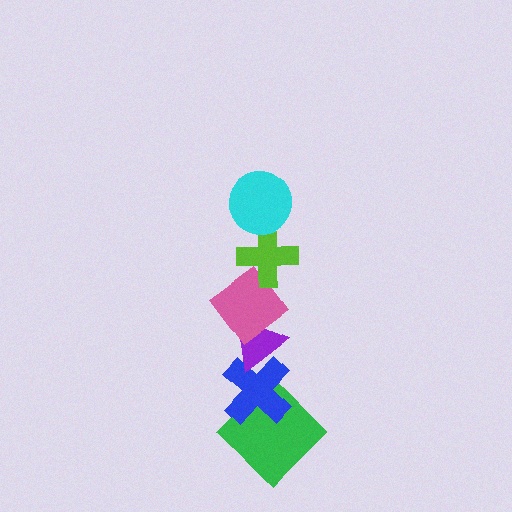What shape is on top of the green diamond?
The blue cross is on top of the green diamond.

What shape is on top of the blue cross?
The purple triangle is on top of the blue cross.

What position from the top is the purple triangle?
The purple triangle is 4th from the top.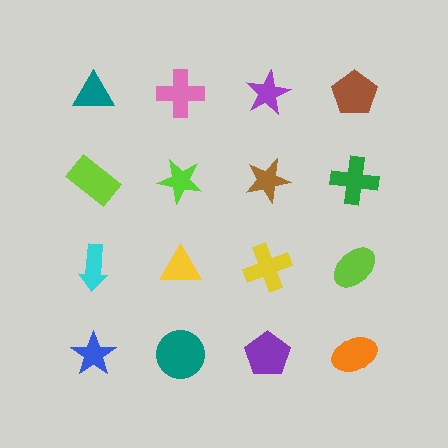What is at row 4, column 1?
A blue star.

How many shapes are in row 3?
4 shapes.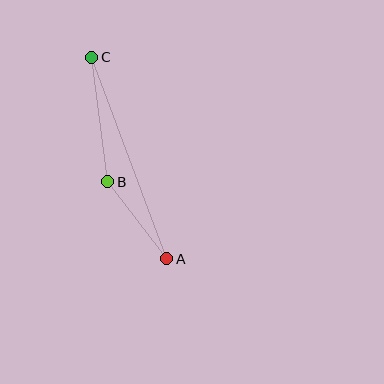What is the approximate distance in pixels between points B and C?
The distance between B and C is approximately 126 pixels.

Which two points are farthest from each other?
Points A and C are farthest from each other.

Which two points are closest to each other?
Points A and B are closest to each other.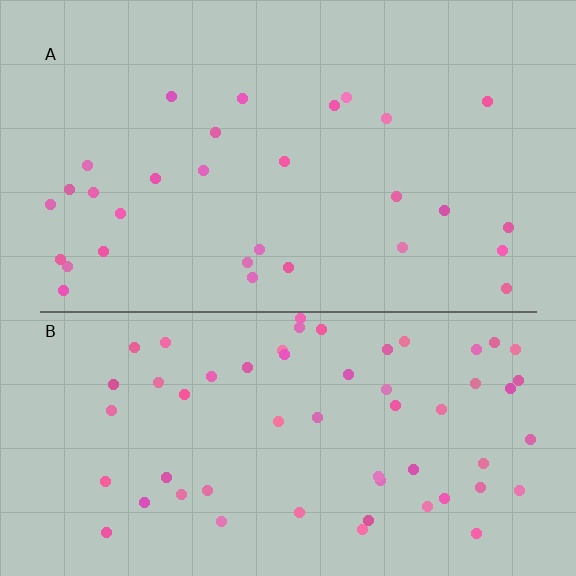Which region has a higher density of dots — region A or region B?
B (the bottom).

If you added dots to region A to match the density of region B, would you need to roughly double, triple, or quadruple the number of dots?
Approximately double.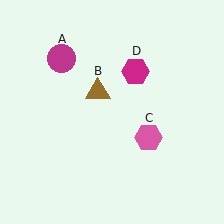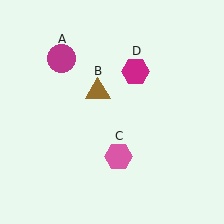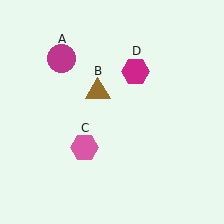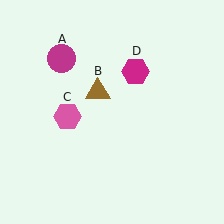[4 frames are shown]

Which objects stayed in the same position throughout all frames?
Magenta circle (object A) and brown triangle (object B) and magenta hexagon (object D) remained stationary.